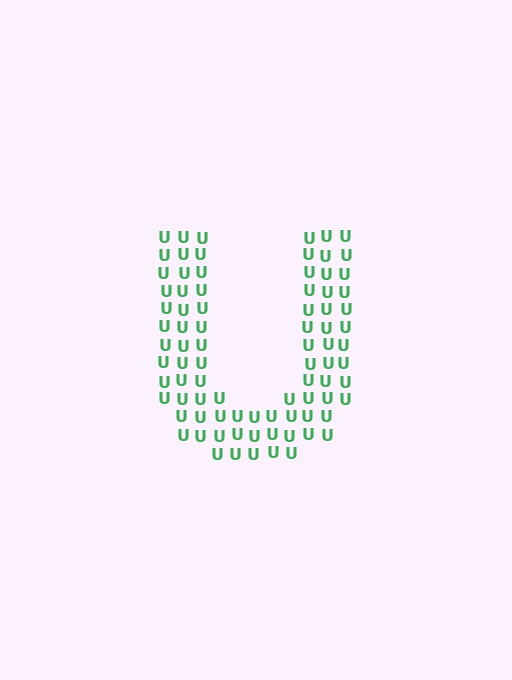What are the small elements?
The small elements are letter U's.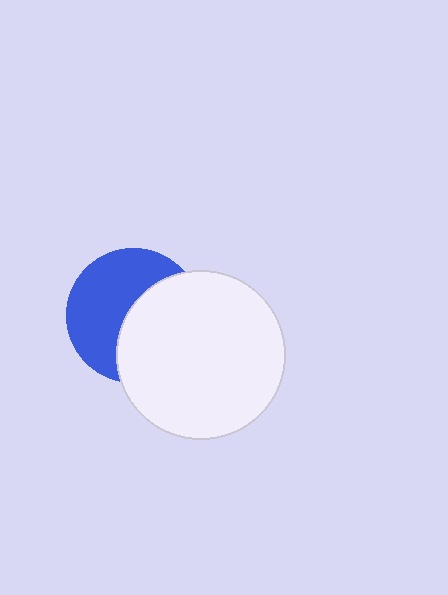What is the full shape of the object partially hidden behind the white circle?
The partially hidden object is a blue circle.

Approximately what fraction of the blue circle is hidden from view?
Roughly 47% of the blue circle is hidden behind the white circle.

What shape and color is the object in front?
The object in front is a white circle.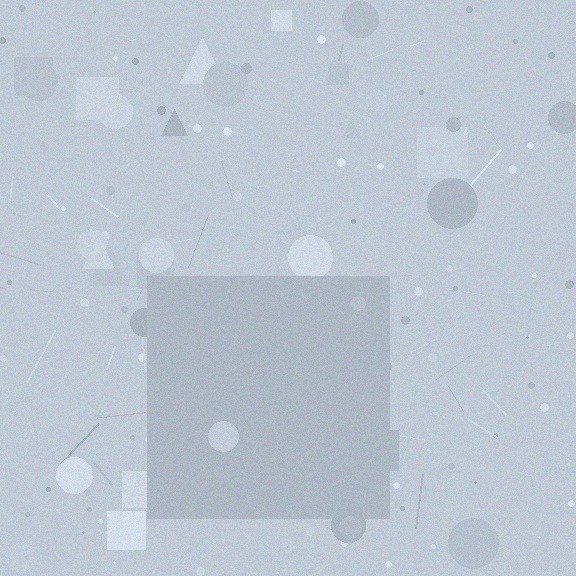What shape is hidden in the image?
A square is hidden in the image.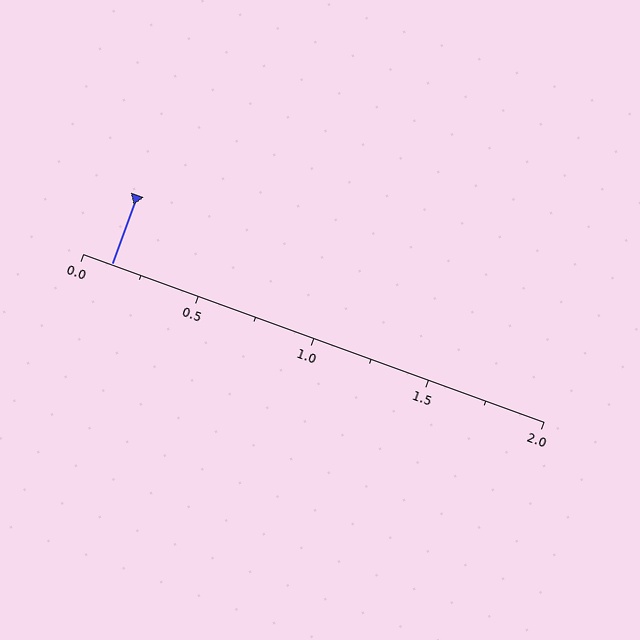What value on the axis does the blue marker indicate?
The marker indicates approximately 0.12.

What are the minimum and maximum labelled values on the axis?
The axis runs from 0.0 to 2.0.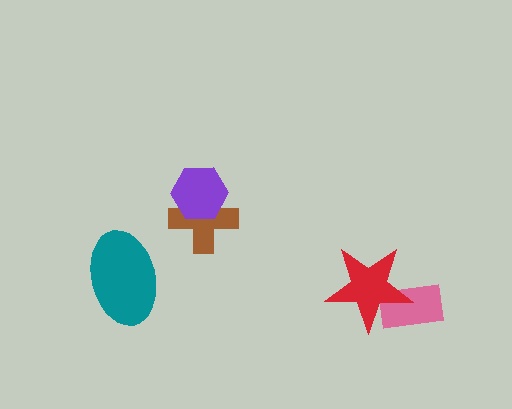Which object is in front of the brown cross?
The purple hexagon is in front of the brown cross.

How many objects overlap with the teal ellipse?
0 objects overlap with the teal ellipse.